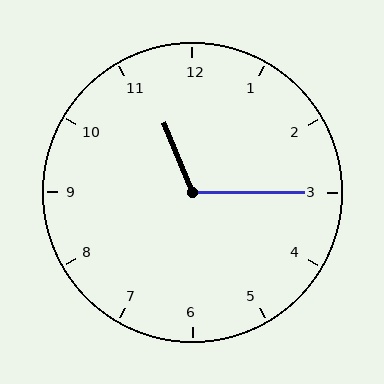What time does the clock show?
11:15.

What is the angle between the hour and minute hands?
Approximately 112 degrees.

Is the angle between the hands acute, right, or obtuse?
It is obtuse.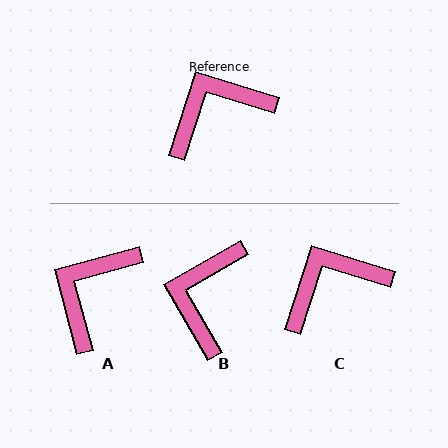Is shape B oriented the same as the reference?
No, it is off by about 48 degrees.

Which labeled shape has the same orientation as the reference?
C.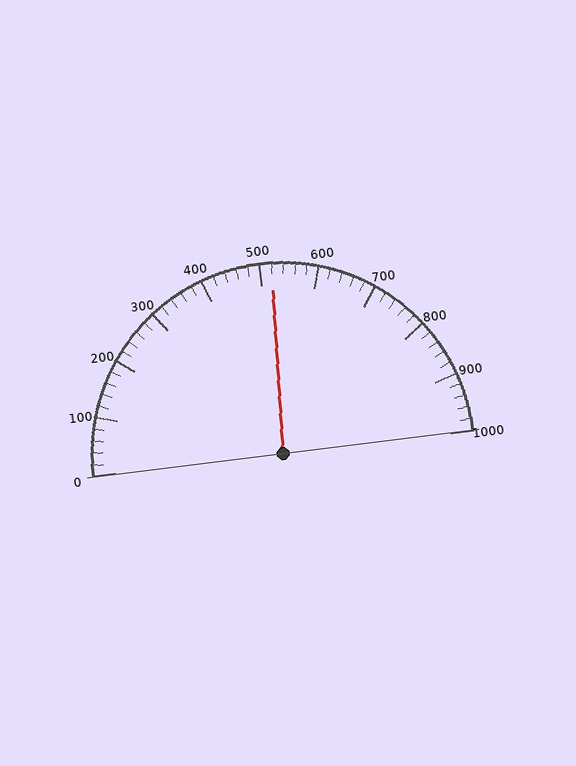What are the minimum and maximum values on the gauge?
The gauge ranges from 0 to 1000.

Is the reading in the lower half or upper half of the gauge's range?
The reading is in the upper half of the range (0 to 1000).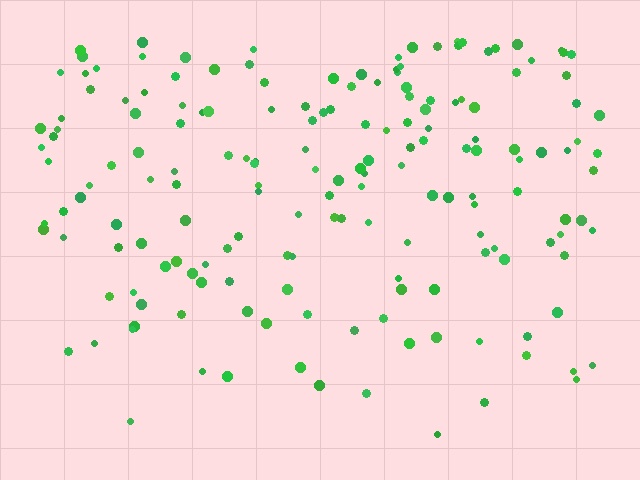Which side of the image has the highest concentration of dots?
The top.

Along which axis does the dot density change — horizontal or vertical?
Vertical.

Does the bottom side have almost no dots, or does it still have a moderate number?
Still a moderate number, just noticeably fewer than the top.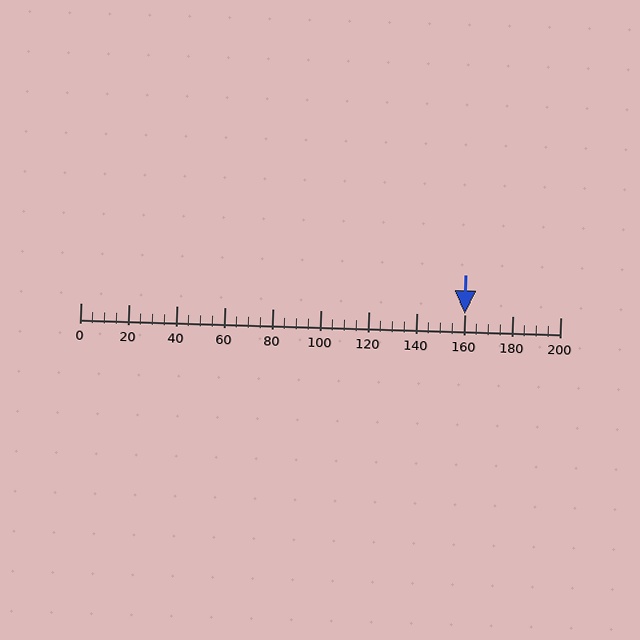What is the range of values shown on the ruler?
The ruler shows values from 0 to 200.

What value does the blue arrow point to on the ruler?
The blue arrow points to approximately 160.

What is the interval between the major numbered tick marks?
The major tick marks are spaced 20 units apart.